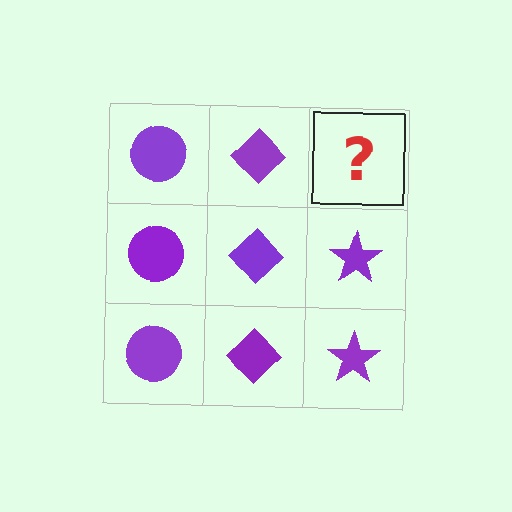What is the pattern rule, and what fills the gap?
The rule is that each column has a consistent shape. The gap should be filled with a purple star.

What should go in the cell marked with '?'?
The missing cell should contain a purple star.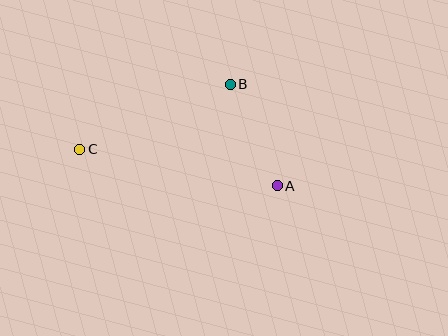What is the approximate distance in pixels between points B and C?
The distance between B and C is approximately 164 pixels.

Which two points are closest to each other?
Points A and B are closest to each other.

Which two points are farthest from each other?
Points A and C are farthest from each other.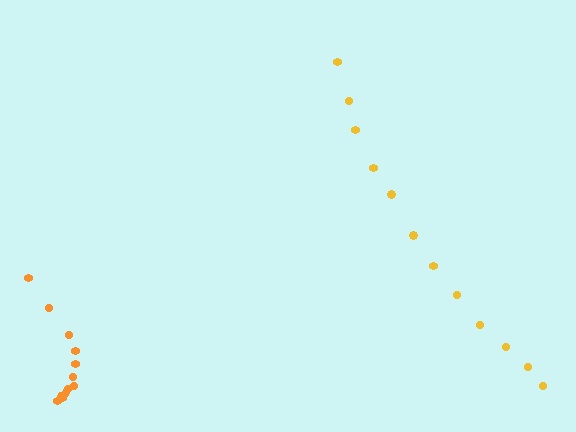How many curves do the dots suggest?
There are 2 distinct paths.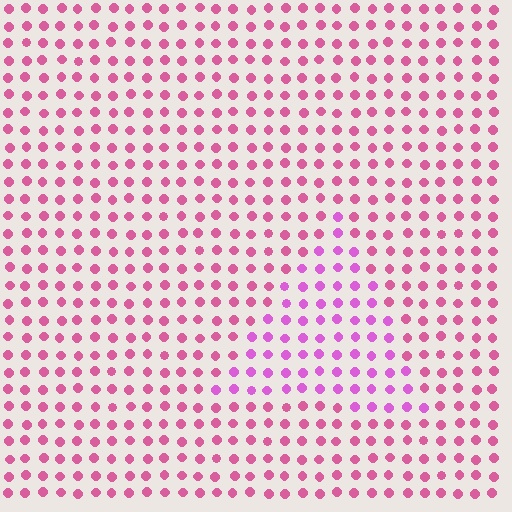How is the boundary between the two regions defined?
The boundary is defined purely by a slight shift in hue (about 29 degrees). Spacing, size, and orientation are identical on both sides.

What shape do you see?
I see a triangle.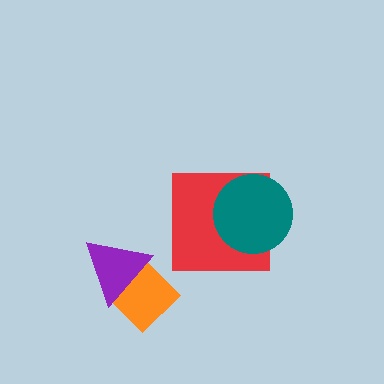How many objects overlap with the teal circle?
1 object overlaps with the teal circle.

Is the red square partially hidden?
Yes, it is partially covered by another shape.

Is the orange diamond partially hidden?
Yes, it is partially covered by another shape.